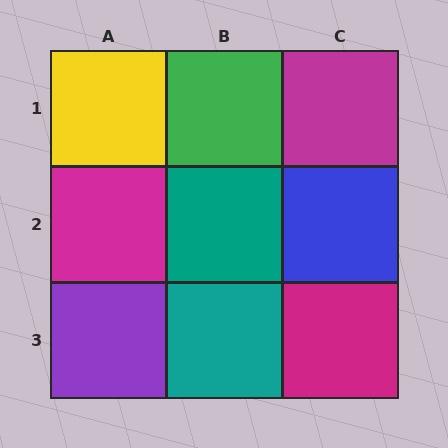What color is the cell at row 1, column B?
Green.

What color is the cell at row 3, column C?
Magenta.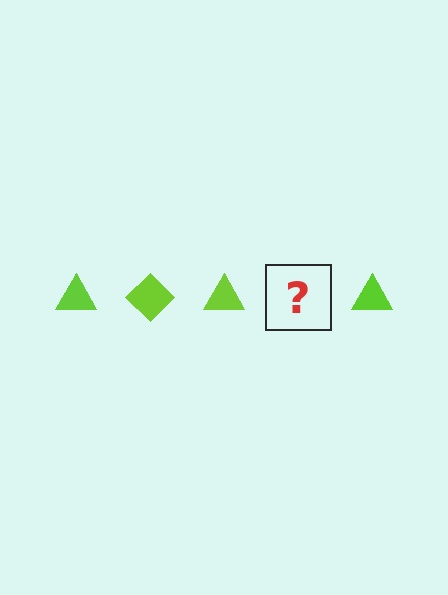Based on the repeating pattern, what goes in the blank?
The blank should be a lime diamond.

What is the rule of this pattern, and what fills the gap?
The rule is that the pattern cycles through triangle, diamond shapes in lime. The gap should be filled with a lime diamond.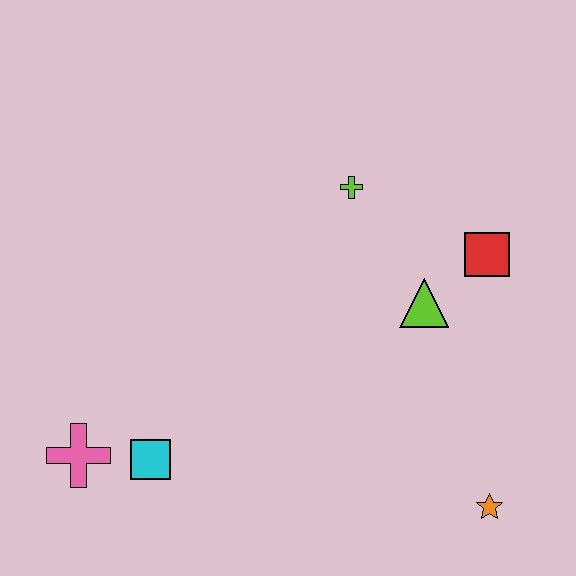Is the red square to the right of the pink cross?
Yes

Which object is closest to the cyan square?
The pink cross is closest to the cyan square.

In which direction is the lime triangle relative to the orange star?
The lime triangle is above the orange star.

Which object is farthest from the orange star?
The pink cross is farthest from the orange star.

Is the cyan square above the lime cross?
No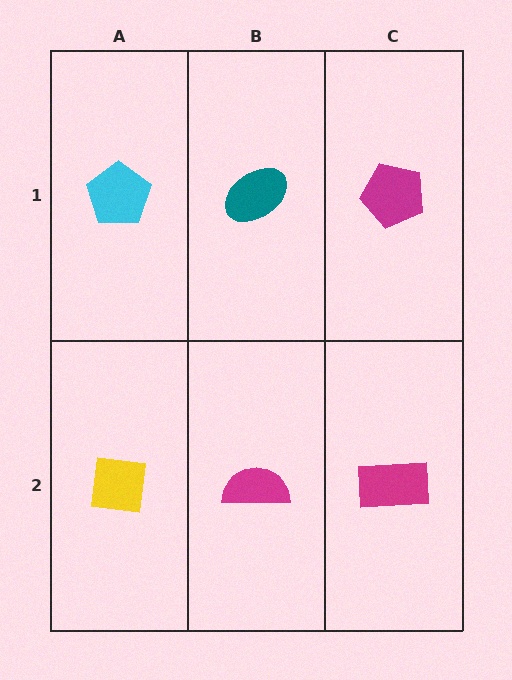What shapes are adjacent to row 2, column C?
A magenta pentagon (row 1, column C), a magenta semicircle (row 2, column B).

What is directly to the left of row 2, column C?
A magenta semicircle.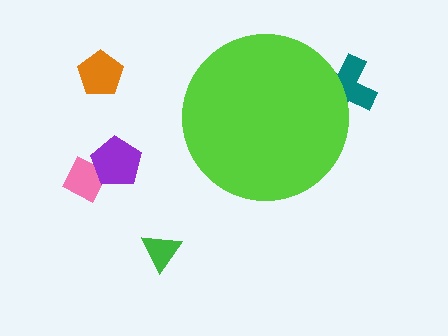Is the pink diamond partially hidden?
No, the pink diamond is fully visible.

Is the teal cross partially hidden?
Yes, the teal cross is partially hidden behind the lime circle.